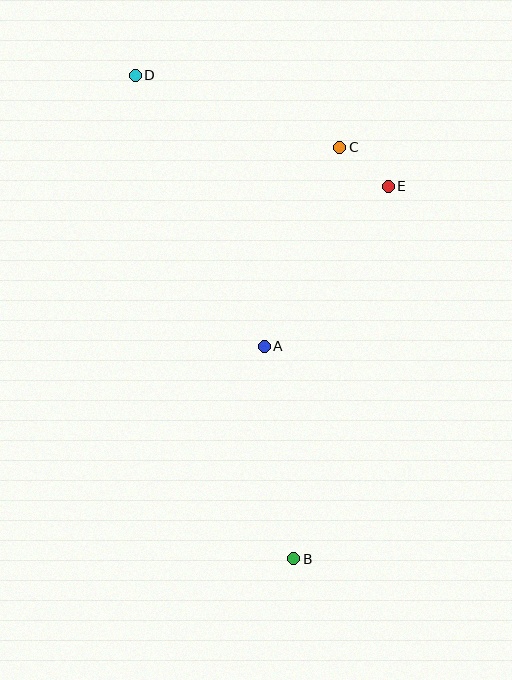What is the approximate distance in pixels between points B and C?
The distance between B and C is approximately 414 pixels.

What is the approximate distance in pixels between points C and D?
The distance between C and D is approximately 217 pixels.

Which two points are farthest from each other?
Points B and D are farthest from each other.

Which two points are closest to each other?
Points C and E are closest to each other.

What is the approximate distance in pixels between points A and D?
The distance between A and D is approximately 300 pixels.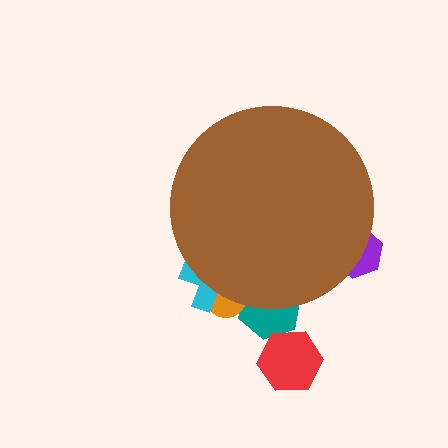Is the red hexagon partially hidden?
No, the red hexagon is fully visible.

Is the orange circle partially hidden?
Yes, the orange circle is partially hidden behind the brown circle.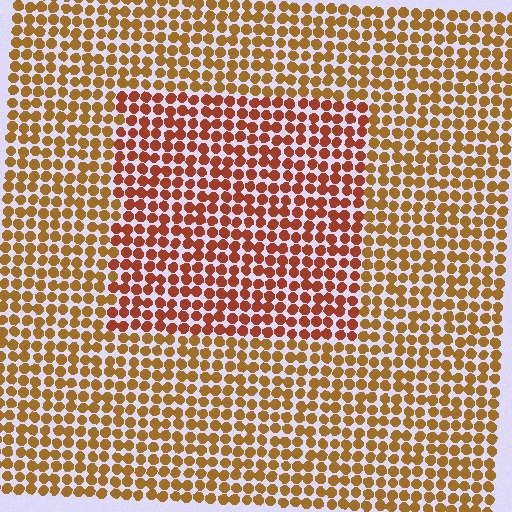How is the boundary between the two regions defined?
The boundary is defined purely by a slight shift in hue (about 26 degrees). Spacing, size, and orientation are identical on both sides.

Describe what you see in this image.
The image is filled with small brown elements in a uniform arrangement. A rectangle-shaped region is visible where the elements are tinted to a slightly different hue, forming a subtle color boundary.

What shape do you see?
I see a rectangle.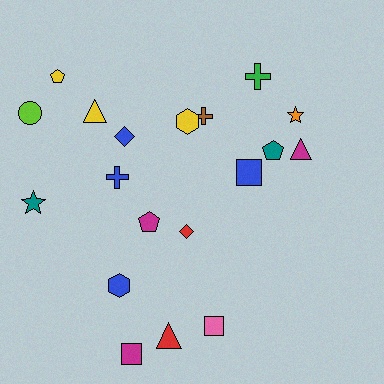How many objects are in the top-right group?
There are 6 objects.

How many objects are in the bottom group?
There are 5 objects.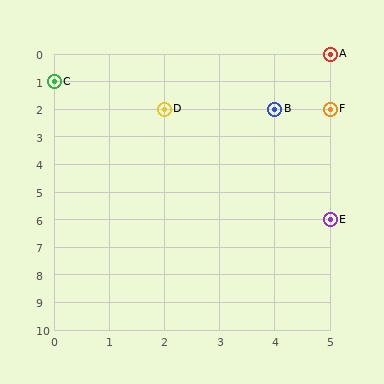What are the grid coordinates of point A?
Point A is at grid coordinates (5, 0).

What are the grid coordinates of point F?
Point F is at grid coordinates (5, 2).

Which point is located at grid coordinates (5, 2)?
Point F is at (5, 2).